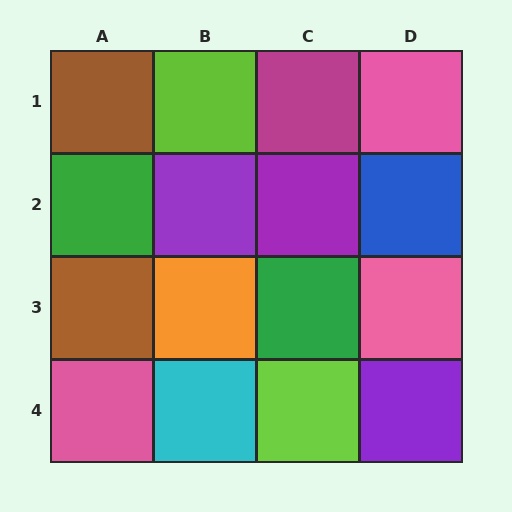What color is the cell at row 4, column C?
Lime.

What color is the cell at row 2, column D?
Blue.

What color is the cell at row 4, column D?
Purple.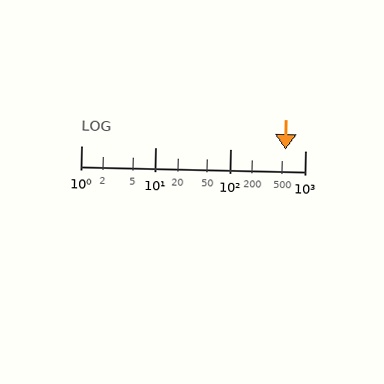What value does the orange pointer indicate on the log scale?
The pointer indicates approximately 550.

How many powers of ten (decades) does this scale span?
The scale spans 3 decades, from 1 to 1000.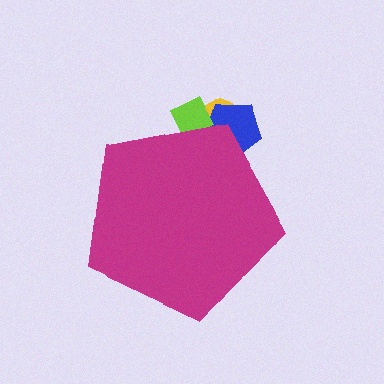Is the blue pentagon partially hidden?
Yes, the blue pentagon is partially hidden behind the magenta pentagon.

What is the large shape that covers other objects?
A magenta pentagon.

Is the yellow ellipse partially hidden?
Yes, the yellow ellipse is partially hidden behind the magenta pentagon.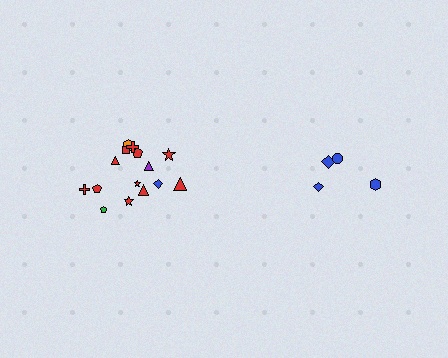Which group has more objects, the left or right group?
The left group.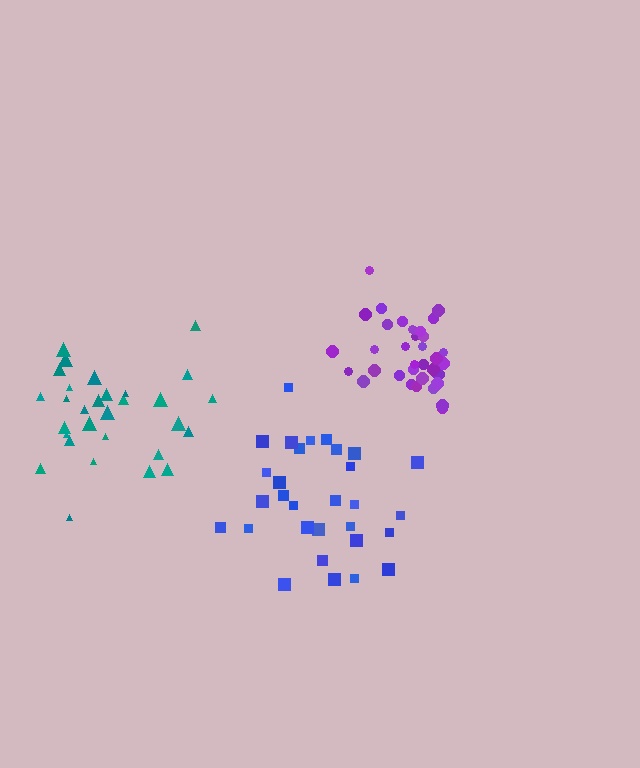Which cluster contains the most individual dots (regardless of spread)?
Purple (35).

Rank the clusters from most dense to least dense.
purple, teal, blue.